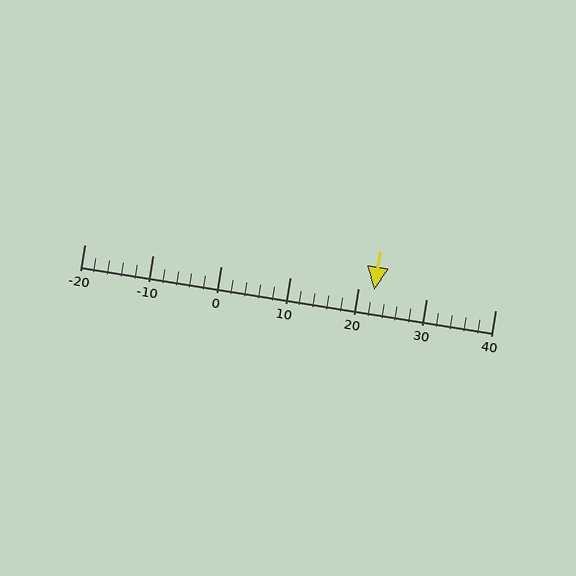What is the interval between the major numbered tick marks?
The major tick marks are spaced 10 units apart.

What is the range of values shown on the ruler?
The ruler shows values from -20 to 40.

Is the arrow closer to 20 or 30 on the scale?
The arrow is closer to 20.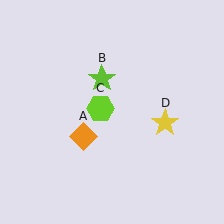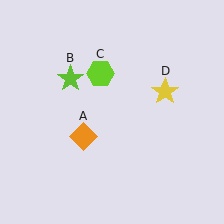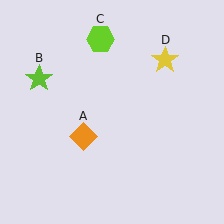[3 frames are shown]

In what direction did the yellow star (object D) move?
The yellow star (object D) moved up.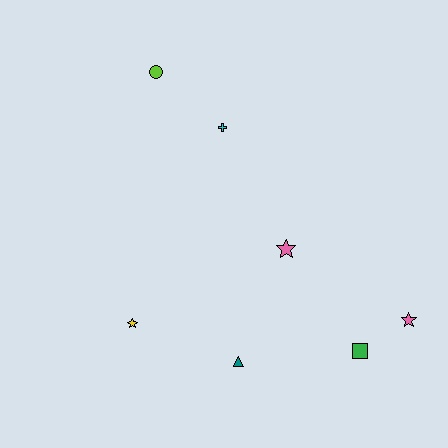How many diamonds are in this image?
There are no diamonds.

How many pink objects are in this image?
There are 2 pink objects.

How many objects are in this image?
There are 7 objects.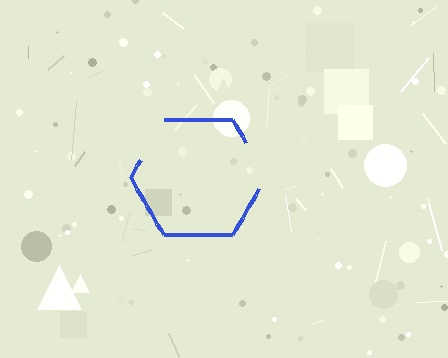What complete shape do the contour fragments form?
The contour fragments form a hexagon.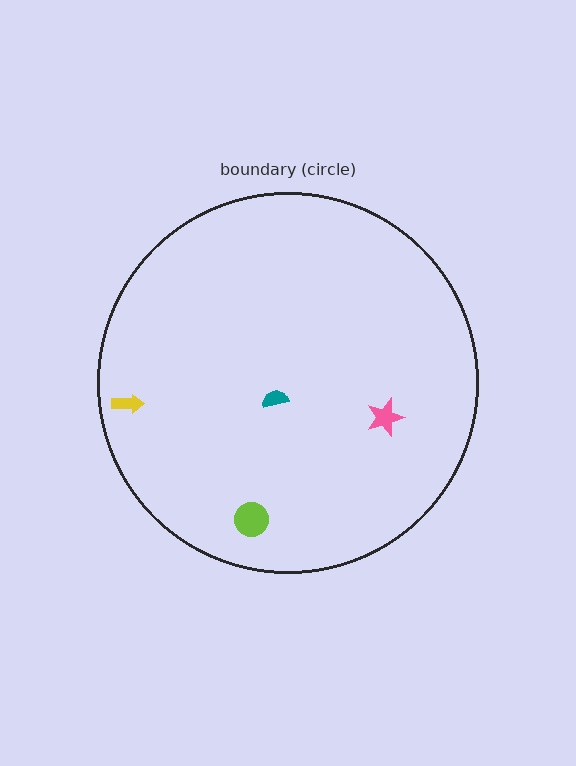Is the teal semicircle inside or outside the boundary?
Inside.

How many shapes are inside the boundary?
4 inside, 0 outside.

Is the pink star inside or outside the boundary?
Inside.